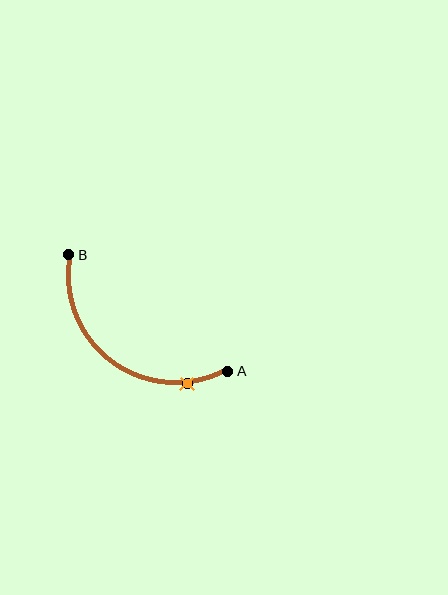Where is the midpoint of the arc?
The arc midpoint is the point on the curve farthest from the straight line joining A and B. It sits below and to the left of that line.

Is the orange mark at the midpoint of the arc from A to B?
No. The orange mark lies on the arc but is closer to endpoint A. The arc midpoint would be at the point on the curve equidistant along the arc from both A and B.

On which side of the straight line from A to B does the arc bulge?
The arc bulges below and to the left of the straight line connecting A and B.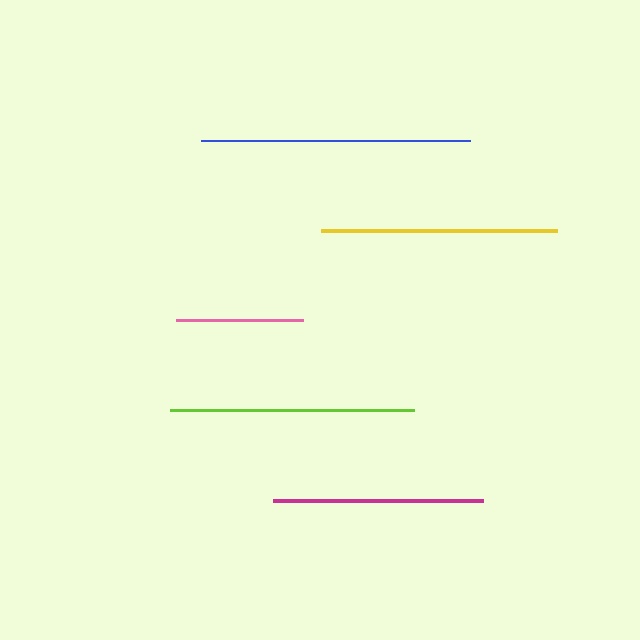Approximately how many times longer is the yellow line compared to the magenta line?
The yellow line is approximately 1.1 times the length of the magenta line.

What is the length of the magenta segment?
The magenta segment is approximately 210 pixels long.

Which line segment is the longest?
The blue line is the longest at approximately 269 pixels.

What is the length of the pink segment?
The pink segment is approximately 127 pixels long.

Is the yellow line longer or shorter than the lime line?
The lime line is longer than the yellow line.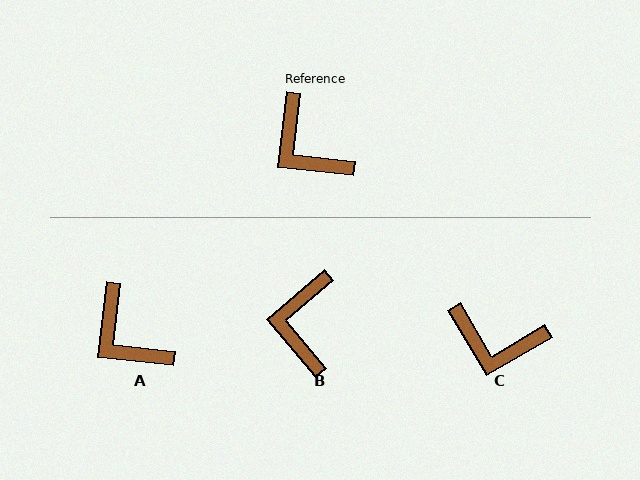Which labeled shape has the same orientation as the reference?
A.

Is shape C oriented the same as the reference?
No, it is off by about 37 degrees.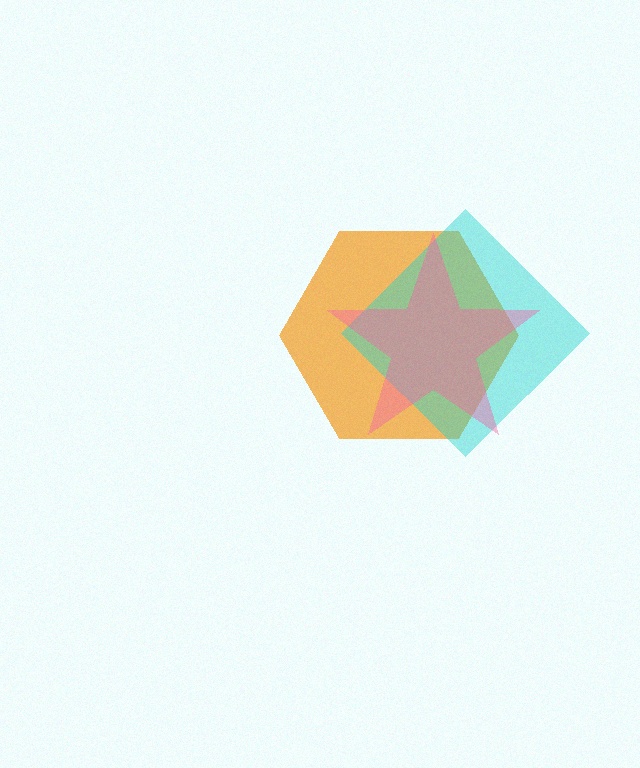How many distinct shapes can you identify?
There are 3 distinct shapes: an orange hexagon, a cyan diamond, a pink star.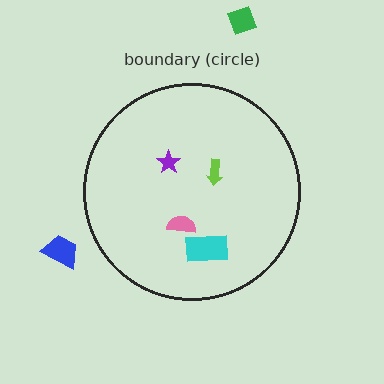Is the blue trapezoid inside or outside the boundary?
Outside.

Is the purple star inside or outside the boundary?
Inside.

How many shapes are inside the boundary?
4 inside, 2 outside.